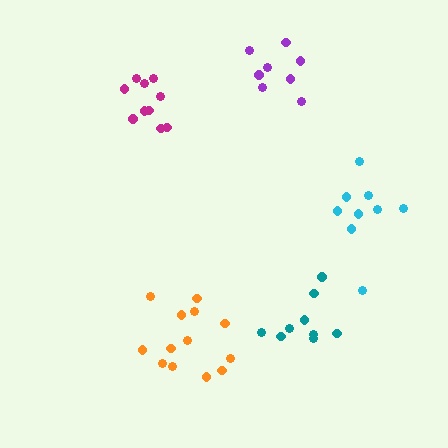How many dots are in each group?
Group 1: 13 dots, Group 2: 9 dots, Group 3: 10 dots, Group 4: 8 dots, Group 5: 9 dots (49 total).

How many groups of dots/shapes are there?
There are 5 groups.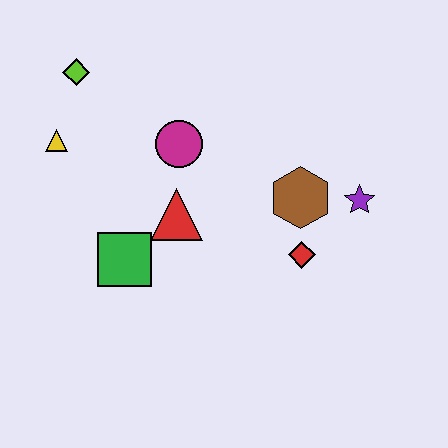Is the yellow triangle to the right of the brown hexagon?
No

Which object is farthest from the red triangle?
The purple star is farthest from the red triangle.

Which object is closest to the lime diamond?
The yellow triangle is closest to the lime diamond.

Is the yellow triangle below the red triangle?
No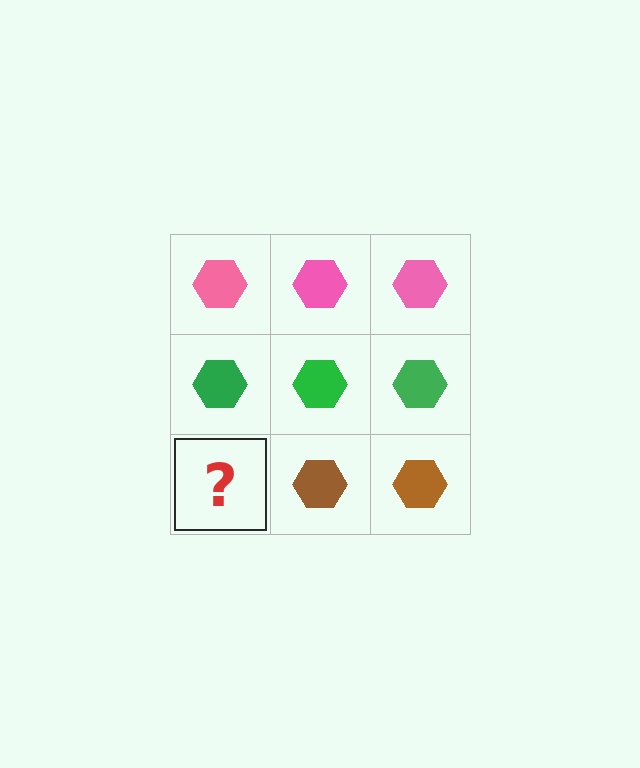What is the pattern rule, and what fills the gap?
The rule is that each row has a consistent color. The gap should be filled with a brown hexagon.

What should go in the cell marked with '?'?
The missing cell should contain a brown hexagon.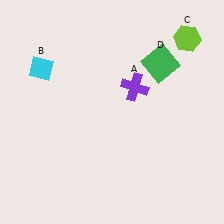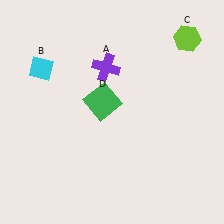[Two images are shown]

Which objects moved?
The objects that moved are: the purple cross (A), the green square (D).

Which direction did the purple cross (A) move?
The purple cross (A) moved left.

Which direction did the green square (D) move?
The green square (D) moved left.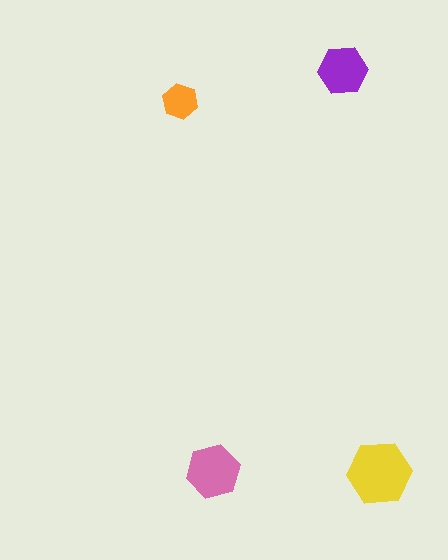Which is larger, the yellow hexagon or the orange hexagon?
The yellow one.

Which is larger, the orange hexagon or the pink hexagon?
The pink one.